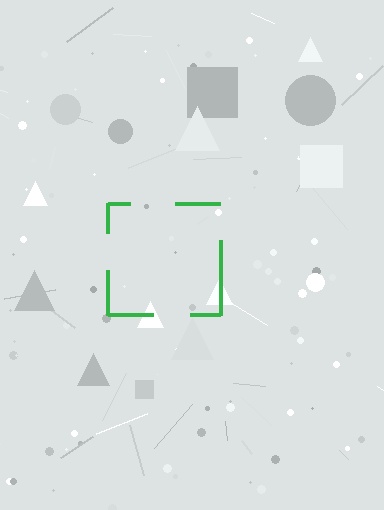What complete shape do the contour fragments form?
The contour fragments form a square.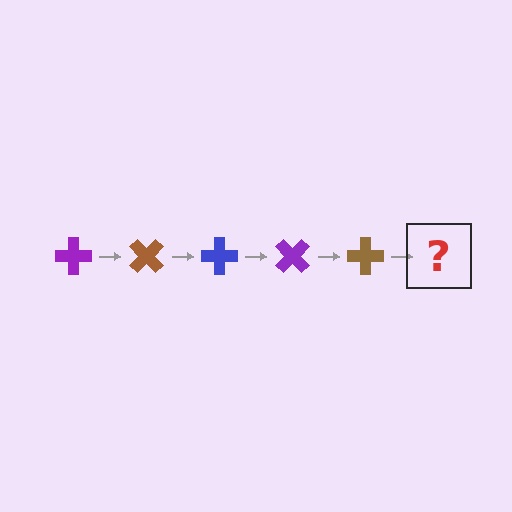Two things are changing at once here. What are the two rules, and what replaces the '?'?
The two rules are that it rotates 45 degrees each step and the color cycles through purple, brown, and blue. The '?' should be a blue cross, rotated 225 degrees from the start.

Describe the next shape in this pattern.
It should be a blue cross, rotated 225 degrees from the start.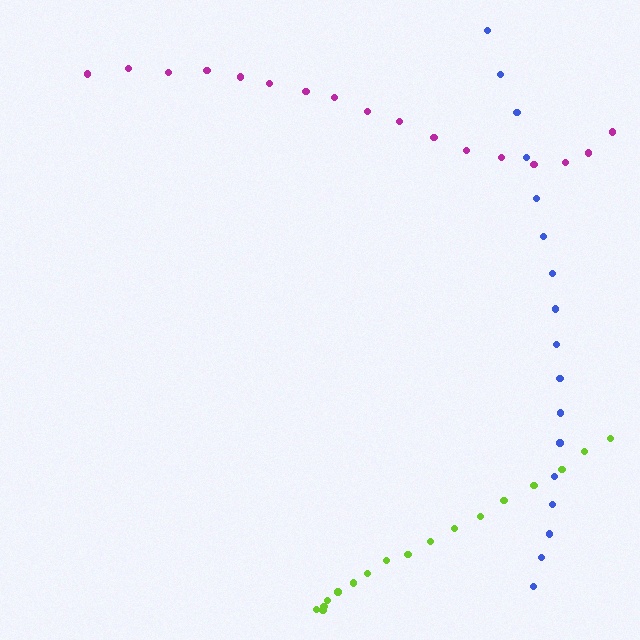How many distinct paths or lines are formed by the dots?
There are 3 distinct paths.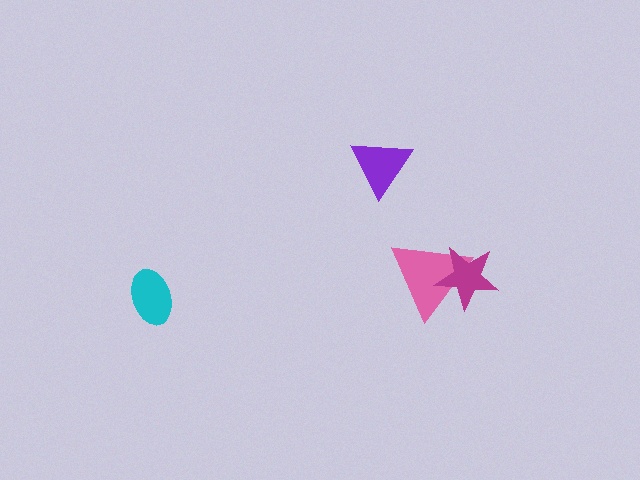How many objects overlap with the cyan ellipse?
0 objects overlap with the cyan ellipse.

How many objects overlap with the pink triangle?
1 object overlaps with the pink triangle.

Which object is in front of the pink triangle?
The magenta star is in front of the pink triangle.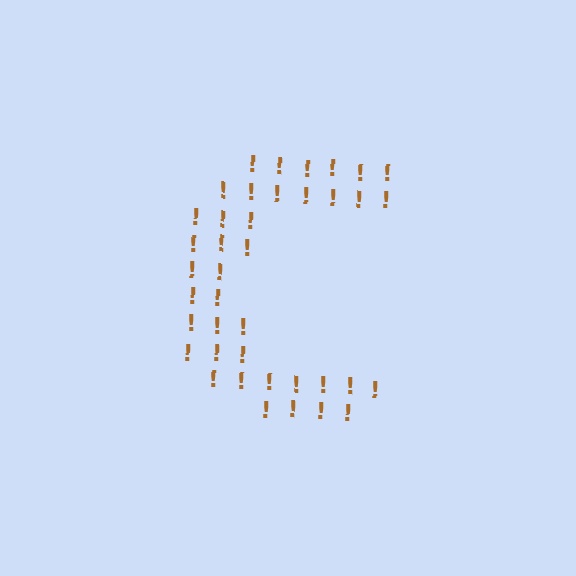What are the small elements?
The small elements are exclamation marks.